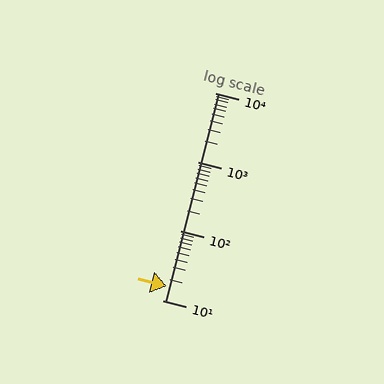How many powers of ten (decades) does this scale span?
The scale spans 3 decades, from 10 to 10000.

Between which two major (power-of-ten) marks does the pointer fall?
The pointer is between 10 and 100.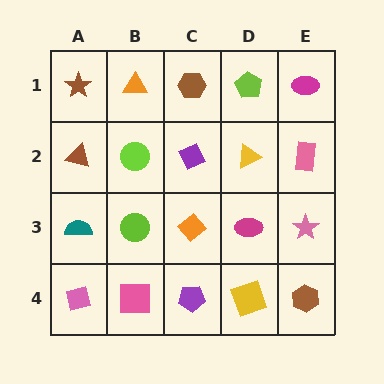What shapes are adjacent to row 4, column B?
A lime circle (row 3, column B), a pink square (row 4, column A), a purple pentagon (row 4, column C).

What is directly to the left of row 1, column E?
A lime pentagon.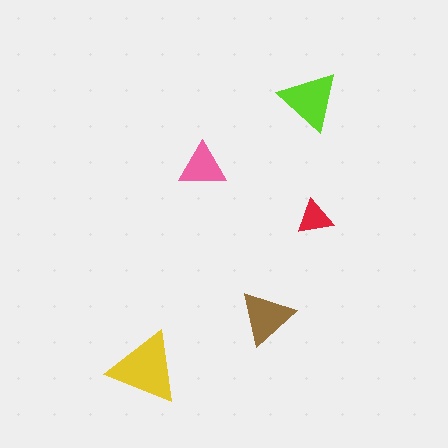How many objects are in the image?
There are 5 objects in the image.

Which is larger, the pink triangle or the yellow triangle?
The yellow one.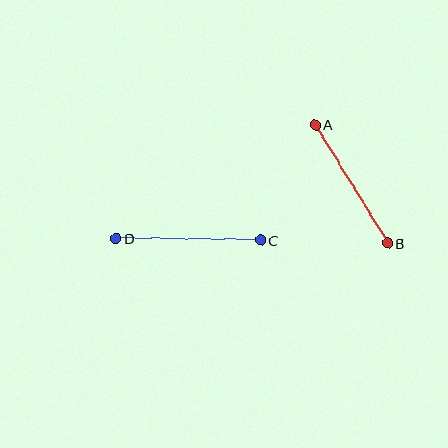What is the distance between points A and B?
The distance is approximately 138 pixels.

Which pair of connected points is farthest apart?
Points C and D are farthest apart.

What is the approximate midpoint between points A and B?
The midpoint is at approximately (351, 184) pixels.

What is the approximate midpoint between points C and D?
The midpoint is at approximately (188, 239) pixels.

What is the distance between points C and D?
The distance is approximately 145 pixels.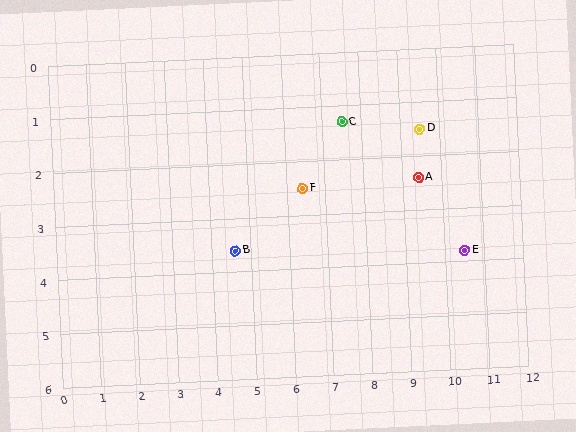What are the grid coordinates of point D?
Point D is at approximately (9.5, 1.5).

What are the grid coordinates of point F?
Point F is at approximately (6.4, 2.5).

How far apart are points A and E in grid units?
Points A and E are about 1.8 grid units apart.